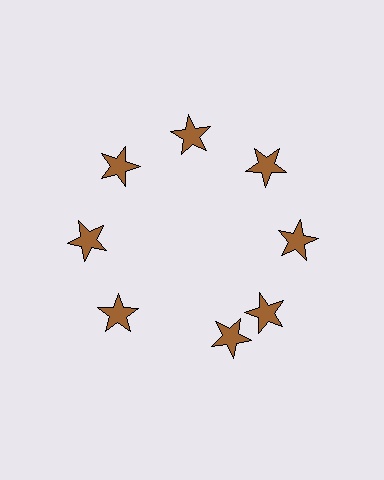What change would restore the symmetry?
The symmetry would be restored by rotating it back into even spacing with its neighbors so that all 8 stars sit at equal angles and equal distance from the center.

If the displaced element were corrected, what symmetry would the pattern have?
It would have 8-fold rotational symmetry — the pattern would map onto itself every 45 degrees.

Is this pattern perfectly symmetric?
No. The 8 brown stars are arranged in a ring, but one element near the 6 o'clock position is rotated out of alignment along the ring, breaking the 8-fold rotational symmetry.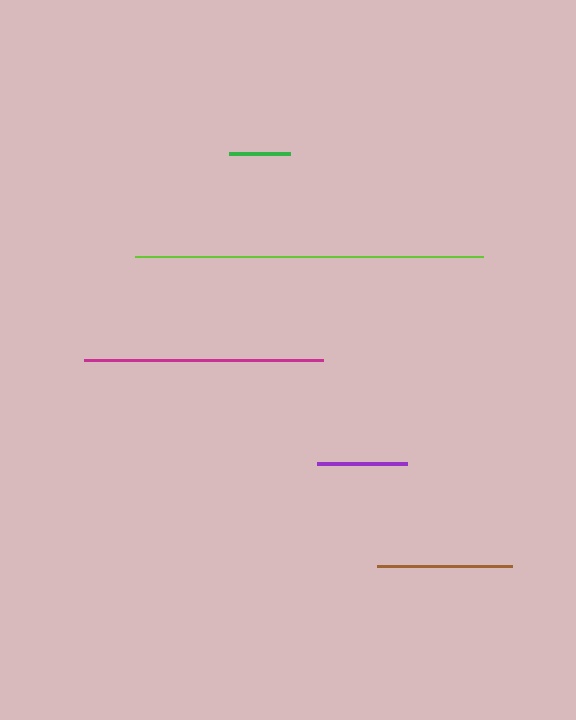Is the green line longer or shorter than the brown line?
The brown line is longer than the green line.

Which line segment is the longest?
The lime line is the longest at approximately 349 pixels.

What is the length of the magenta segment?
The magenta segment is approximately 239 pixels long.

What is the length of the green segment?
The green segment is approximately 61 pixels long.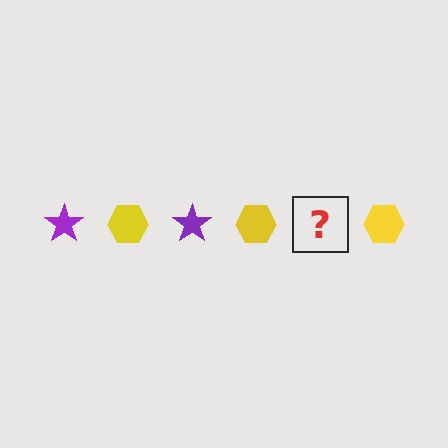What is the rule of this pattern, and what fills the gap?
The rule is that the pattern alternates between purple star and yellow hexagon. The gap should be filled with a purple star.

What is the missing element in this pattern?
The missing element is a purple star.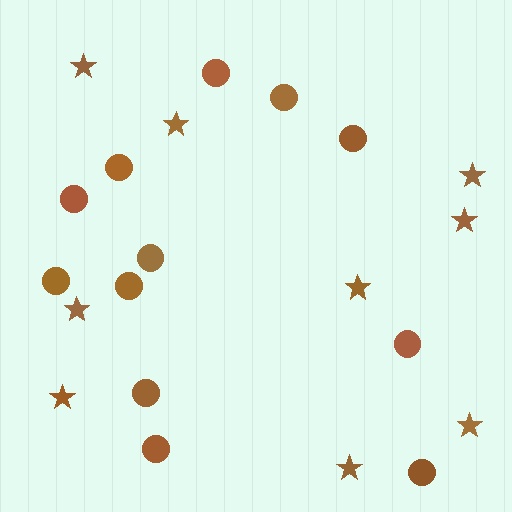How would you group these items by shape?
There are 2 groups: one group of circles (12) and one group of stars (9).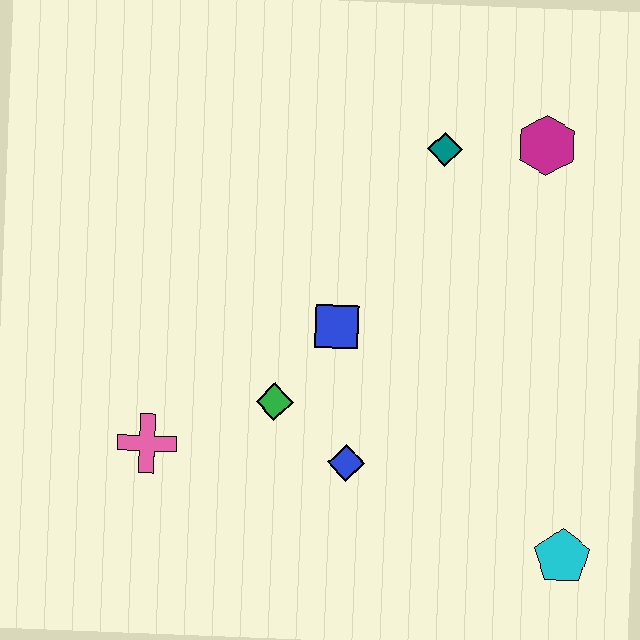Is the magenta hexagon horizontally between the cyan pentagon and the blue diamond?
Yes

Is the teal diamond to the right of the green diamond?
Yes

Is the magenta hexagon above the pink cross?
Yes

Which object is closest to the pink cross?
The green diamond is closest to the pink cross.